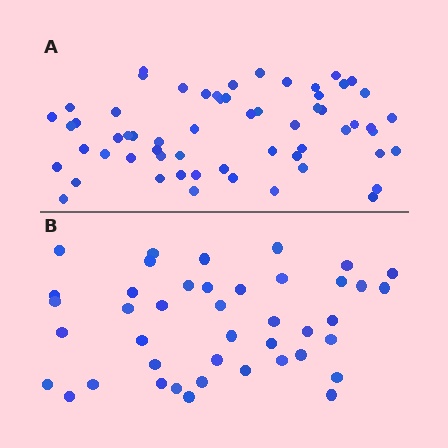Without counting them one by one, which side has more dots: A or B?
Region A (the top region) has more dots.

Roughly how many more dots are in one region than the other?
Region A has approximately 20 more dots than region B.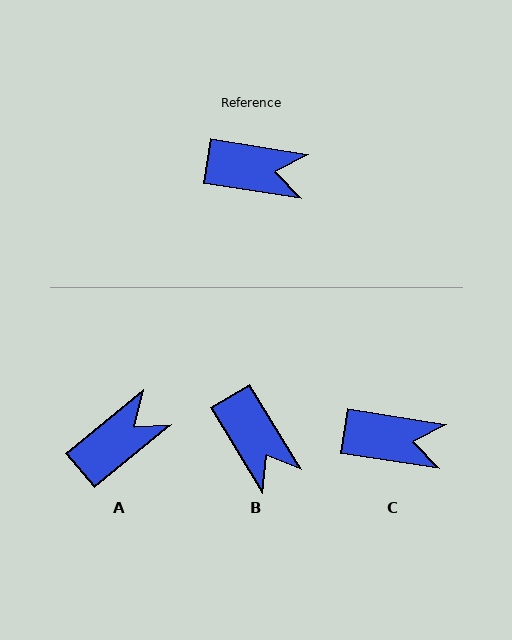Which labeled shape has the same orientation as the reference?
C.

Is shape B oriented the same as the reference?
No, it is off by about 50 degrees.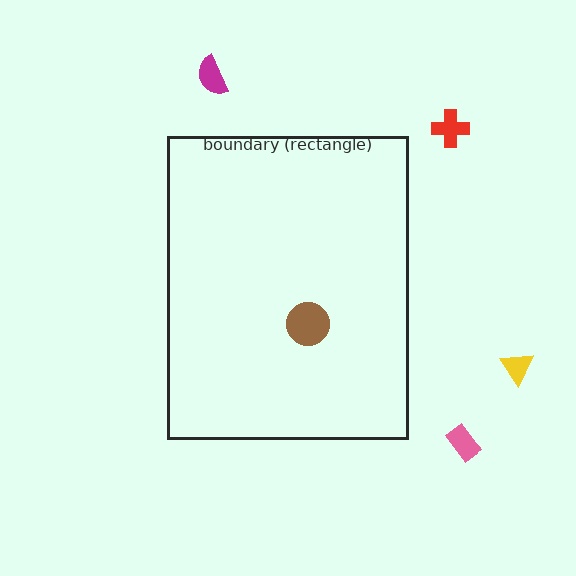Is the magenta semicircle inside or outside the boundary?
Outside.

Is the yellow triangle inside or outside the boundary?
Outside.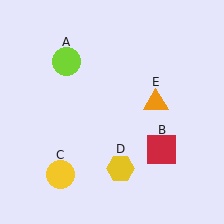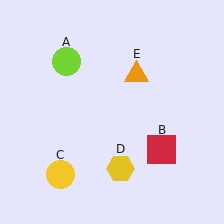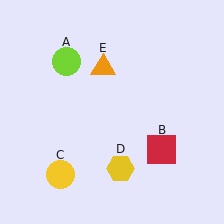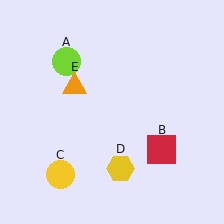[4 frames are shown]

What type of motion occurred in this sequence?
The orange triangle (object E) rotated counterclockwise around the center of the scene.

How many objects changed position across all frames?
1 object changed position: orange triangle (object E).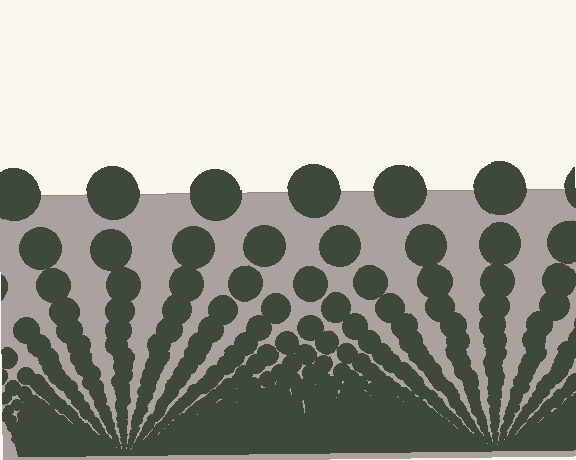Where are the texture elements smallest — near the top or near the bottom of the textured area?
Near the bottom.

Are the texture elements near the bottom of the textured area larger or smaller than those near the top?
Smaller. The gradient is inverted — elements near the bottom are smaller and denser.